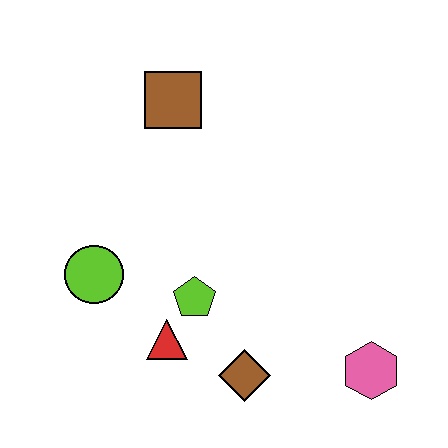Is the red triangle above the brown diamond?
Yes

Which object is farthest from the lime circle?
The pink hexagon is farthest from the lime circle.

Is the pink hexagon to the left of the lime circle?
No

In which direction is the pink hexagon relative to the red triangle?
The pink hexagon is to the right of the red triangle.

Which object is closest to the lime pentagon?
The red triangle is closest to the lime pentagon.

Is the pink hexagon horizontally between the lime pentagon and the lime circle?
No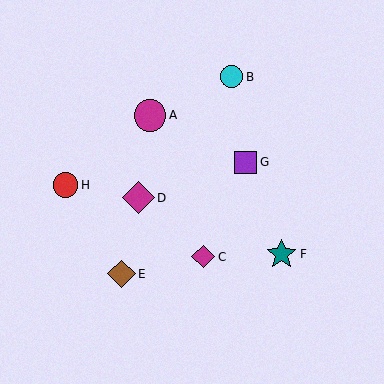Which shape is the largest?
The magenta diamond (labeled D) is the largest.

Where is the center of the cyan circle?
The center of the cyan circle is at (232, 77).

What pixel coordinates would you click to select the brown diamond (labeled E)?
Click at (121, 274) to select the brown diamond E.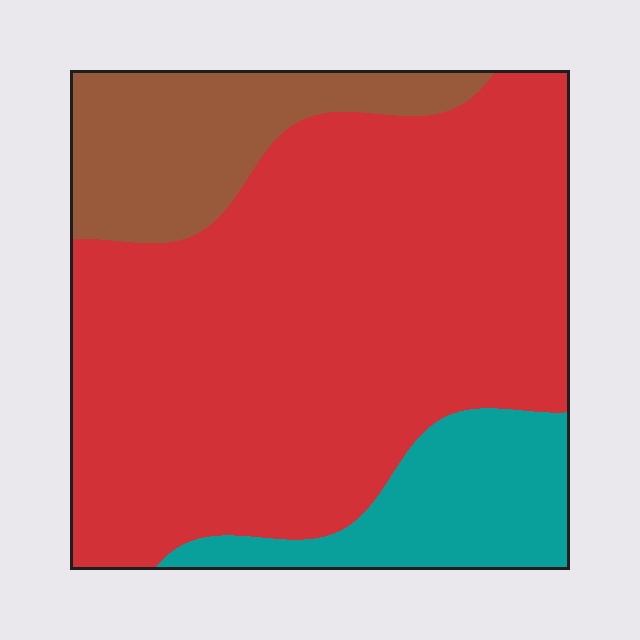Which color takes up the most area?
Red, at roughly 70%.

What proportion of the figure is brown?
Brown covers 16% of the figure.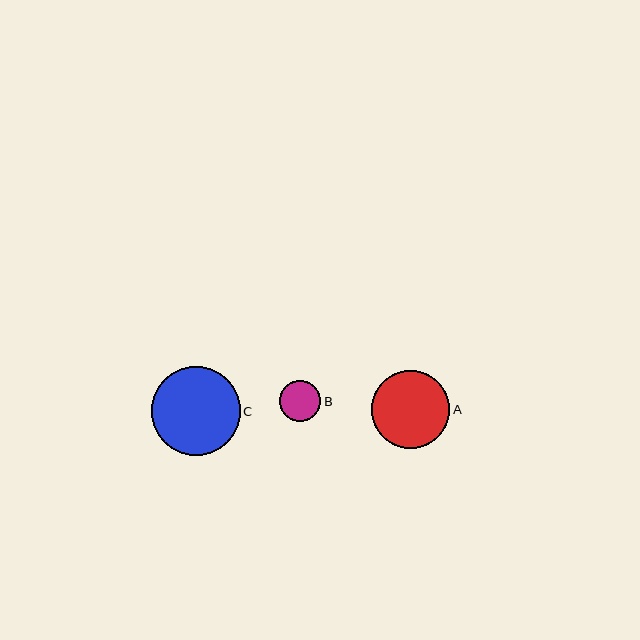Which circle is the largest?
Circle C is the largest with a size of approximately 89 pixels.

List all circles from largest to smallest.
From largest to smallest: C, A, B.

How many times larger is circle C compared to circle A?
Circle C is approximately 1.1 times the size of circle A.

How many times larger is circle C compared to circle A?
Circle C is approximately 1.1 times the size of circle A.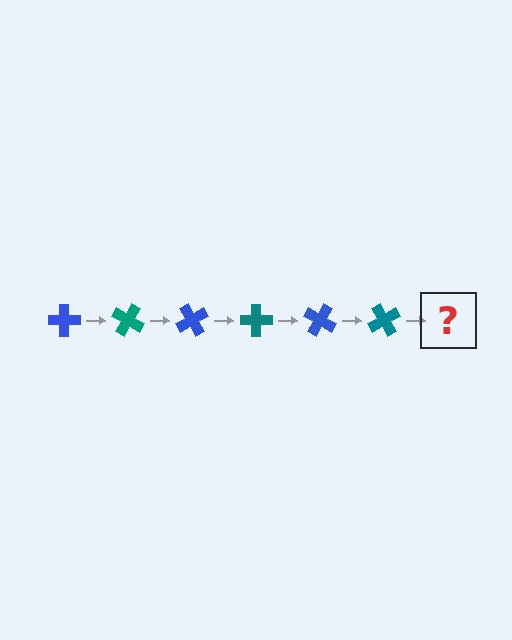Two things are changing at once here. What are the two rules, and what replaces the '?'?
The two rules are that it rotates 30 degrees each step and the color cycles through blue and teal. The '?' should be a blue cross, rotated 180 degrees from the start.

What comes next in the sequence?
The next element should be a blue cross, rotated 180 degrees from the start.